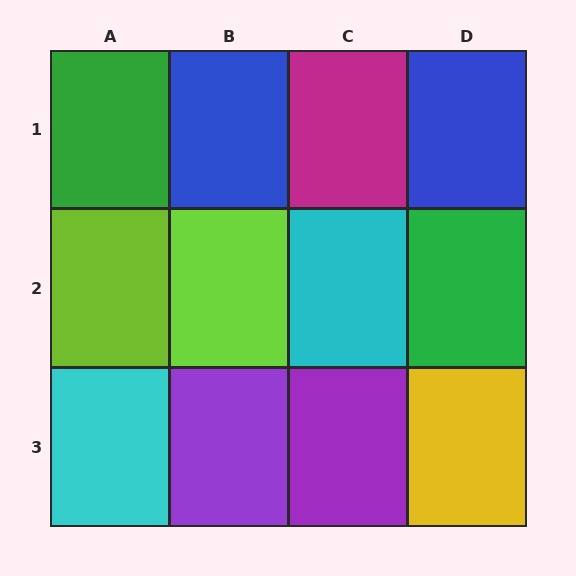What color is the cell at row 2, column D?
Green.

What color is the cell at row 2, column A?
Lime.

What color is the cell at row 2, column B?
Lime.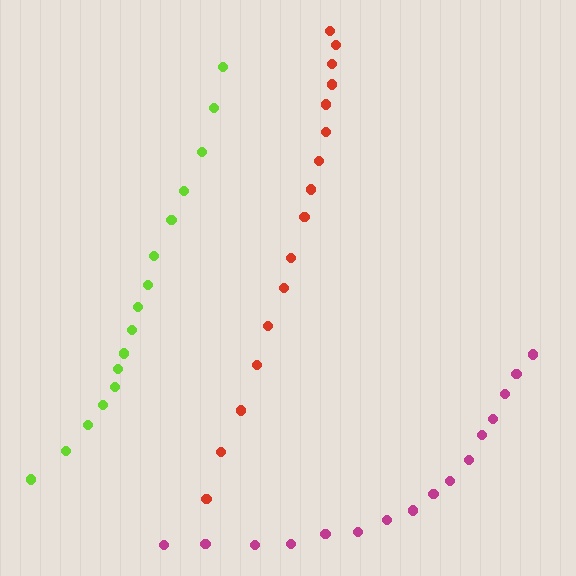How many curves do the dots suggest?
There are 3 distinct paths.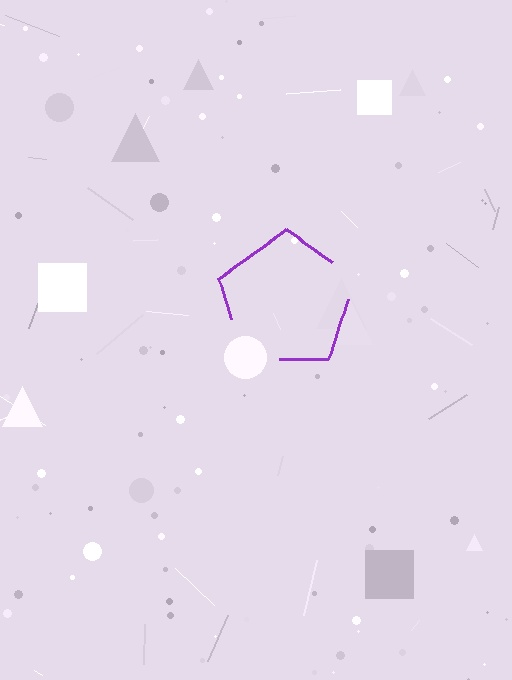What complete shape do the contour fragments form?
The contour fragments form a pentagon.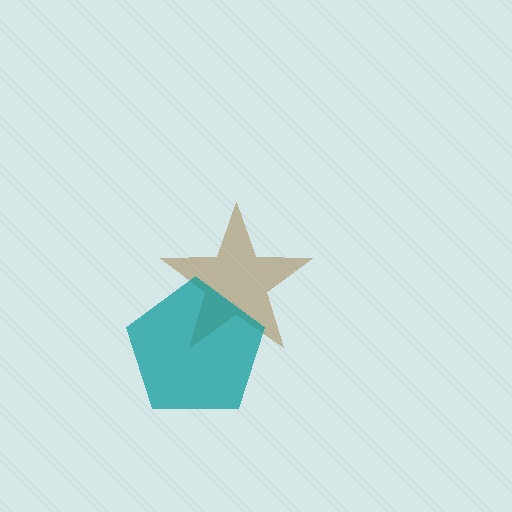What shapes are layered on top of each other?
The layered shapes are: a brown star, a teal pentagon.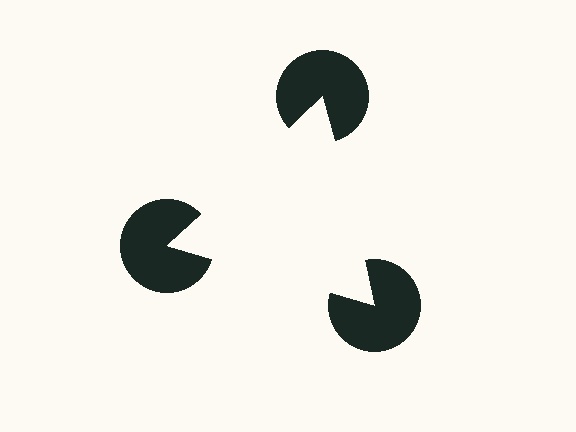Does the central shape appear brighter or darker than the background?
It typically appears slightly brighter than the background, even though no actual brightness change is drawn.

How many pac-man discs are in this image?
There are 3 — one at each vertex of the illusory triangle.